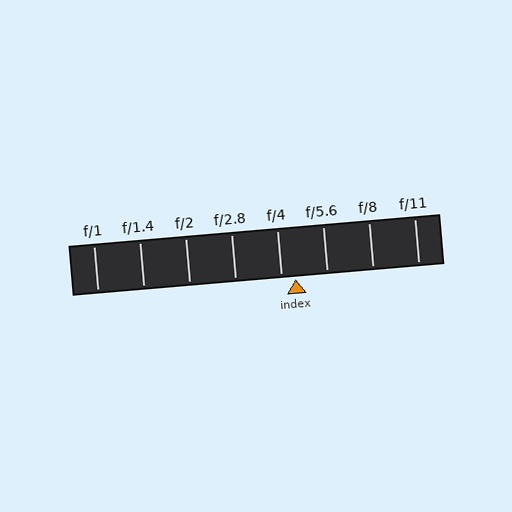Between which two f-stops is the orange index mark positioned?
The index mark is between f/4 and f/5.6.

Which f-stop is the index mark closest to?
The index mark is closest to f/4.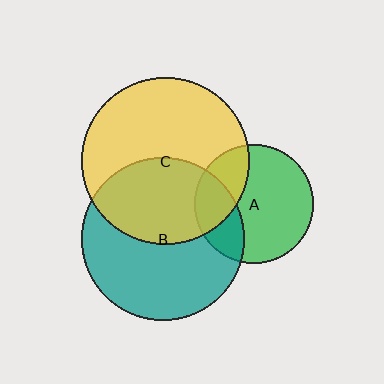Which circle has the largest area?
Circle C (yellow).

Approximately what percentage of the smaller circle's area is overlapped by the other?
Approximately 25%.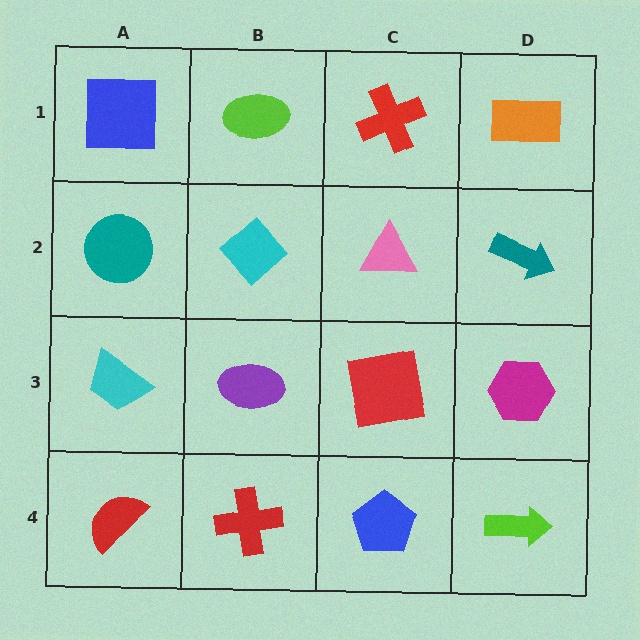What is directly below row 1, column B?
A cyan diamond.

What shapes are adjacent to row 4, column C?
A red square (row 3, column C), a red cross (row 4, column B), a lime arrow (row 4, column D).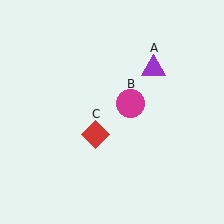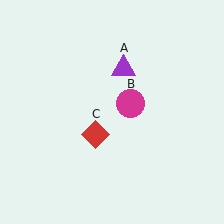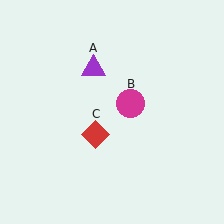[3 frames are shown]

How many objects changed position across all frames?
1 object changed position: purple triangle (object A).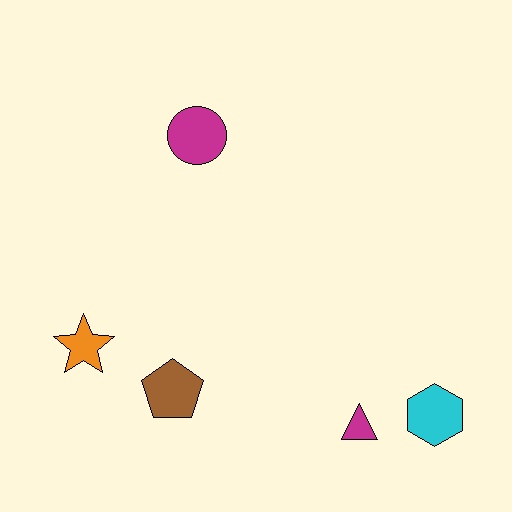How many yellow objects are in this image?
There are no yellow objects.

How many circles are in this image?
There is 1 circle.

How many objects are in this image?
There are 5 objects.